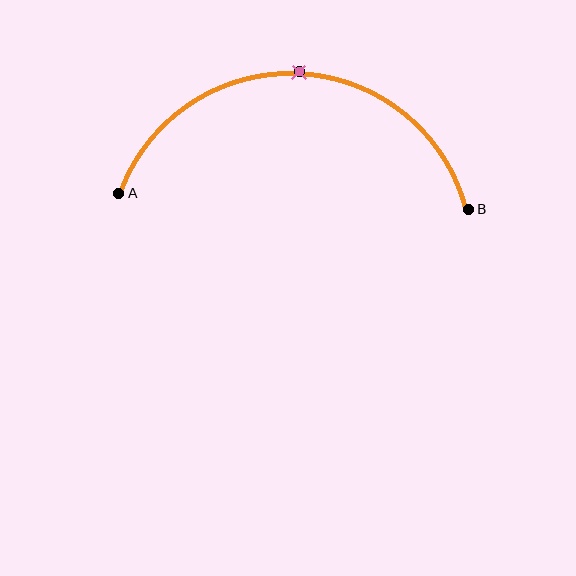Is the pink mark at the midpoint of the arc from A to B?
Yes. The pink mark lies on the arc at equal arc-length from both A and B — it is the arc midpoint.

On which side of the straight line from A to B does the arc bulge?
The arc bulges above the straight line connecting A and B.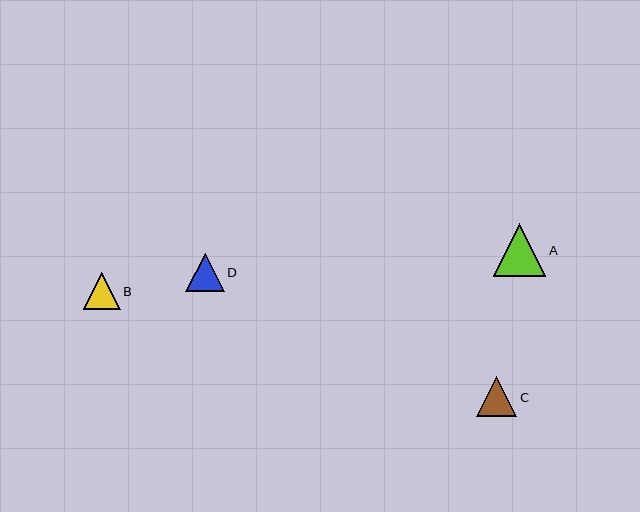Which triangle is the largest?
Triangle A is the largest with a size of approximately 53 pixels.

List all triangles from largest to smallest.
From largest to smallest: A, C, D, B.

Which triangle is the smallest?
Triangle B is the smallest with a size of approximately 37 pixels.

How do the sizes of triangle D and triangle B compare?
Triangle D and triangle B are approximately the same size.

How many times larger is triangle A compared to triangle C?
Triangle A is approximately 1.3 times the size of triangle C.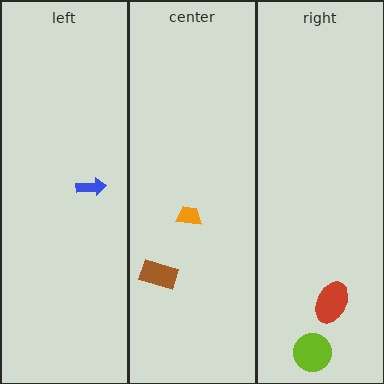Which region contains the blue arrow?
The left region.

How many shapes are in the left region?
1.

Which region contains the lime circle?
The right region.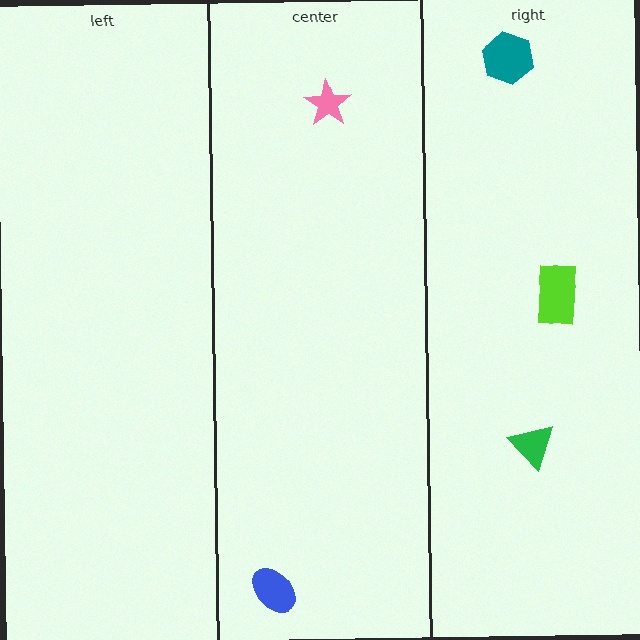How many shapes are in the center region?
2.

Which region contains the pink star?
The center region.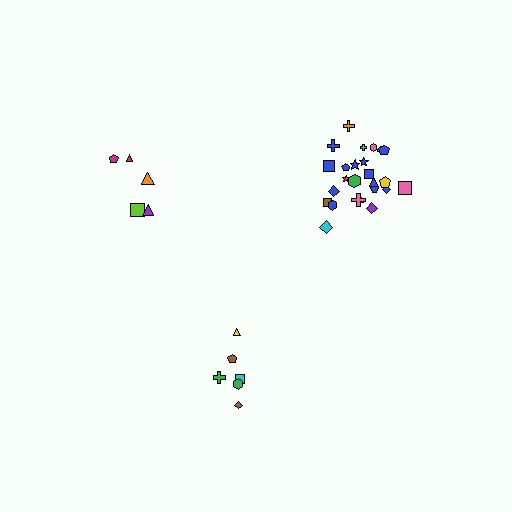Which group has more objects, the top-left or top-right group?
The top-right group.